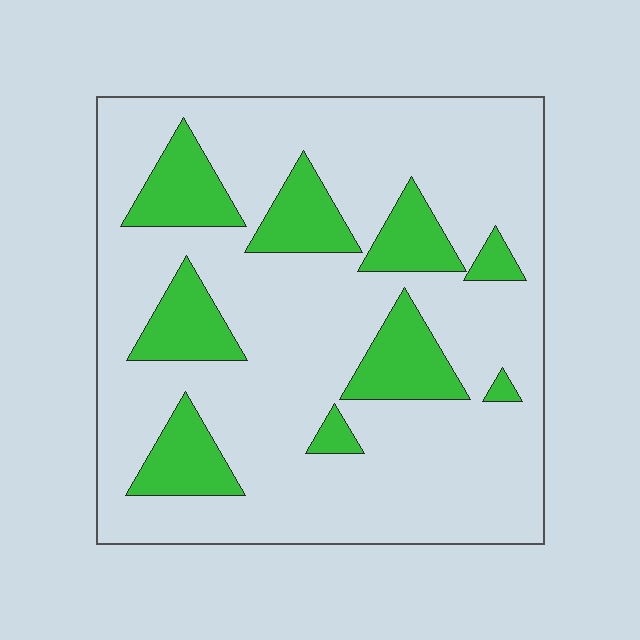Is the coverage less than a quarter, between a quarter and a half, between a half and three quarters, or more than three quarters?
Less than a quarter.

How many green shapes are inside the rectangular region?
9.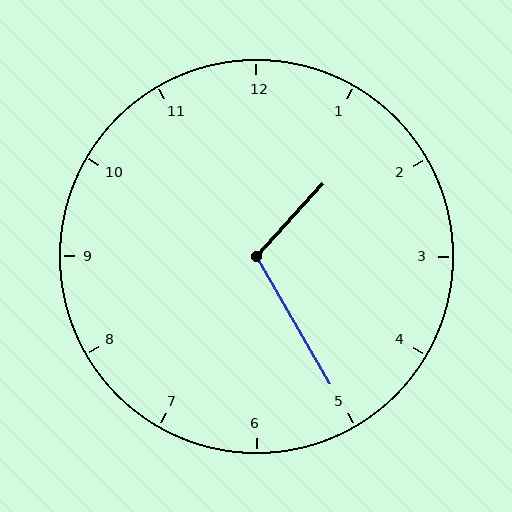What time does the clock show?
1:25.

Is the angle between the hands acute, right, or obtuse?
It is obtuse.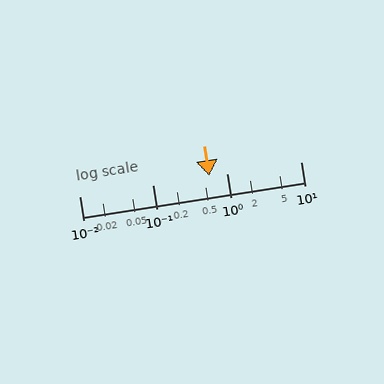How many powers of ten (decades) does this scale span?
The scale spans 3 decades, from 0.01 to 10.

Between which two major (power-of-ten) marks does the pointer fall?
The pointer is between 0.1 and 1.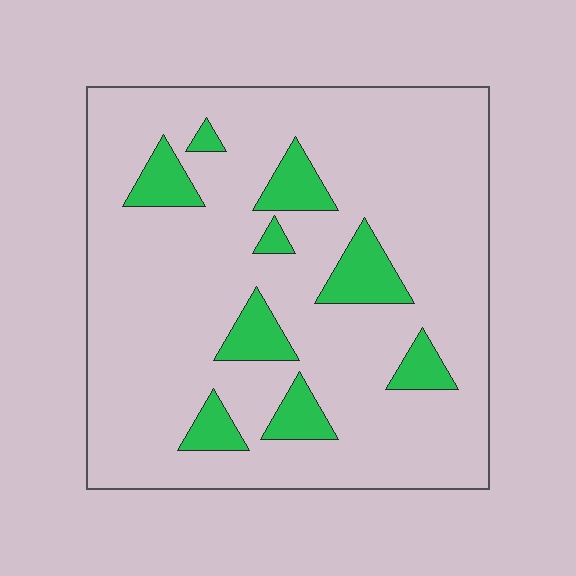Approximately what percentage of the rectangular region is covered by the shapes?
Approximately 15%.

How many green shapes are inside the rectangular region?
9.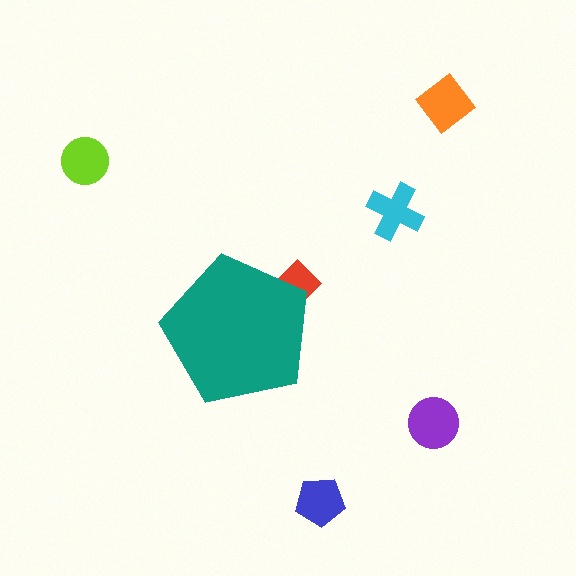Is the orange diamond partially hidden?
No, the orange diamond is fully visible.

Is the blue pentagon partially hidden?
No, the blue pentagon is fully visible.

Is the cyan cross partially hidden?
No, the cyan cross is fully visible.